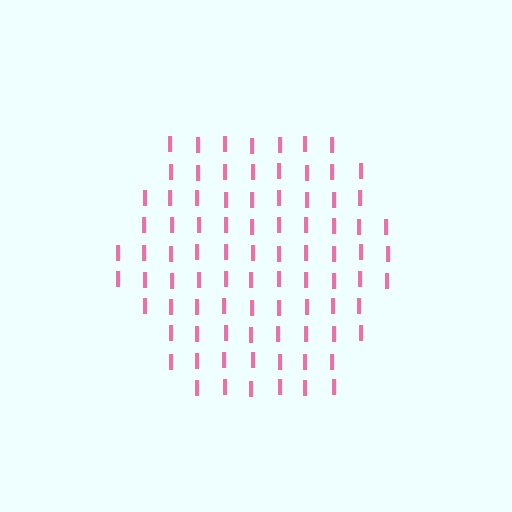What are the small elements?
The small elements are letter I's.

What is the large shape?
The large shape is a hexagon.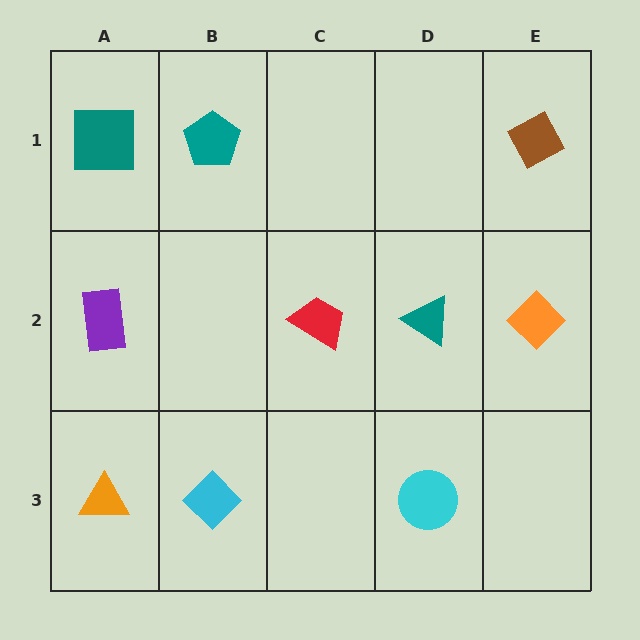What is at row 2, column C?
A red trapezoid.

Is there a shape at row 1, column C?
No, that cell is empty.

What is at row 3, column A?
An orange triangle.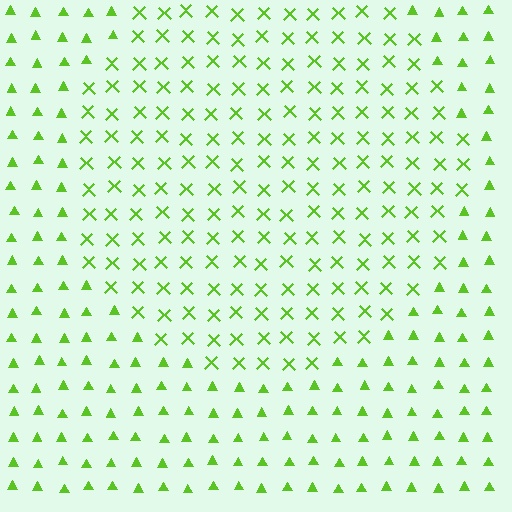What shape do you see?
I see a circle.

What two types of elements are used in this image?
The image uses X marks inside the circle region and triangles outside it.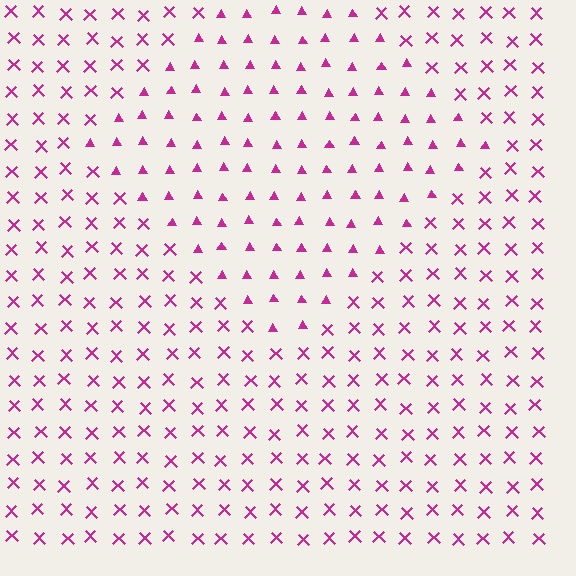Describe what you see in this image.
The image is filled with small magenta elements arranged in a uniform grid. A diamond-shaped region contains triangles, while the surrounding area contains X marks. The boundary is defined purely by the change in element shape.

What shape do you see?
I see a diamond.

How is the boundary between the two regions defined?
The boundary is defined by a change in element shape: triangles inside vs. X marks outside. All elements share the same color and spacing.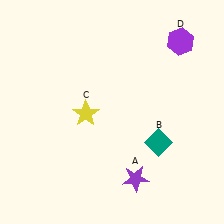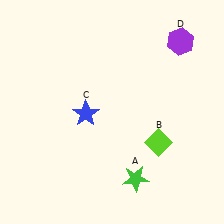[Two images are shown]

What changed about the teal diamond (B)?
In Image 1, B is teal. In Image 2, it changed to lime.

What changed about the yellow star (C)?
In Image 1, C is yellow. In Image 2, it changed to blue.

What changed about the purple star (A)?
In Image 1, A is purple. In Image 2, it changed to green.